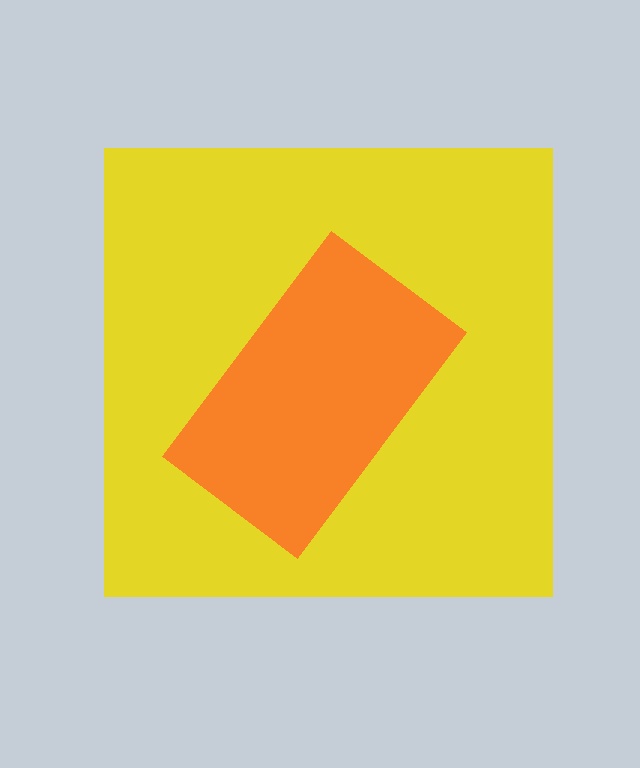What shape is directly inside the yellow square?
The orange rectangle.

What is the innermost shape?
The orange rectangle.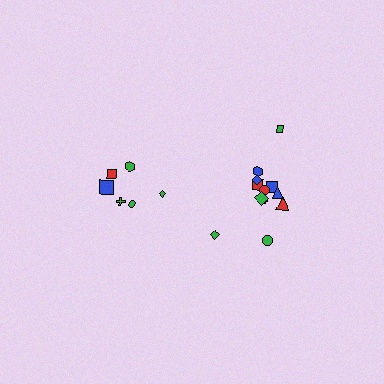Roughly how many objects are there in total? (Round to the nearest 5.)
Roughly 20 objects in total.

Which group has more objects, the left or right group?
The right group.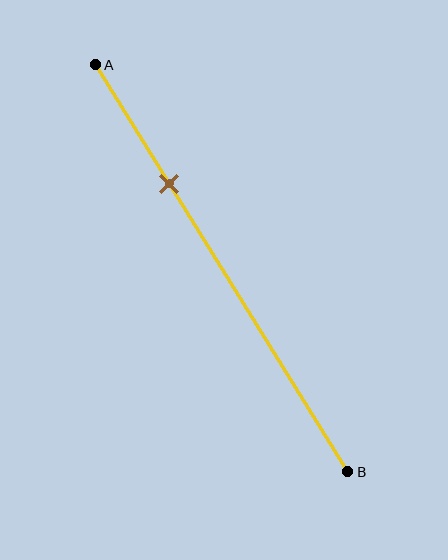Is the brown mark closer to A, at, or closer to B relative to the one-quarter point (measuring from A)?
The brown mark is closer to point B than the one-quarter point of segment AB.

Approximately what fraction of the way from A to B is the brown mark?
The brown mark is approximately 30% of the way from A to B.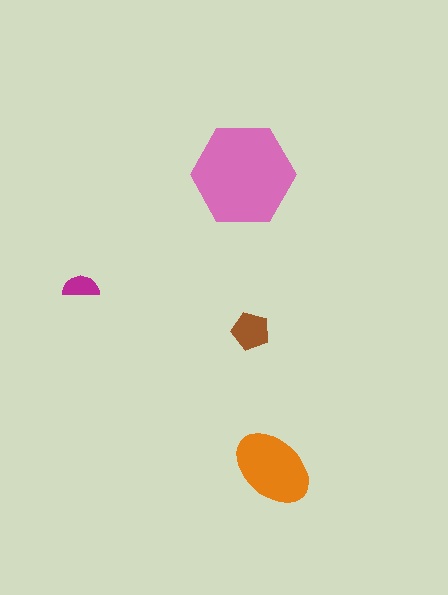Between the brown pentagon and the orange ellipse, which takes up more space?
The orange ellipse.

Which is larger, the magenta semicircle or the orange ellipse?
The orange ellipse.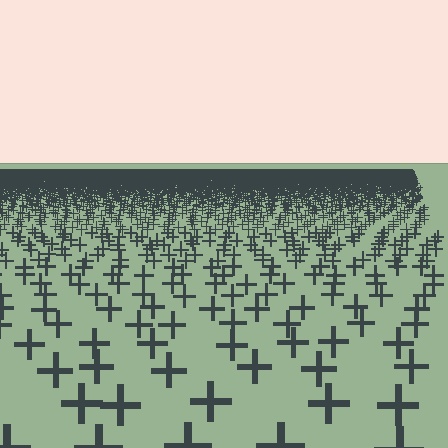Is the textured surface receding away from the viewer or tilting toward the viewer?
The surface is receding away from the viewer. Texture elements get smaller and denser toward the top.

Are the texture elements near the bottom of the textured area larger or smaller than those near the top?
Larger. Near the bottom, elements are closer to the viewer and appear at a bigger on-screen size.